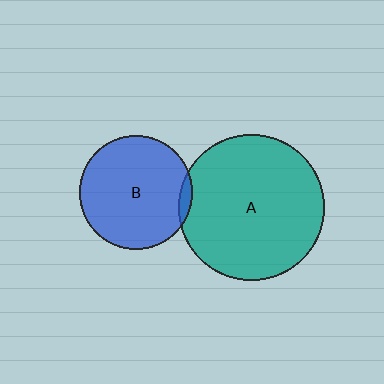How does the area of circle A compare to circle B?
Approximately 1.6 times.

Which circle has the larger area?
Circle A (teal).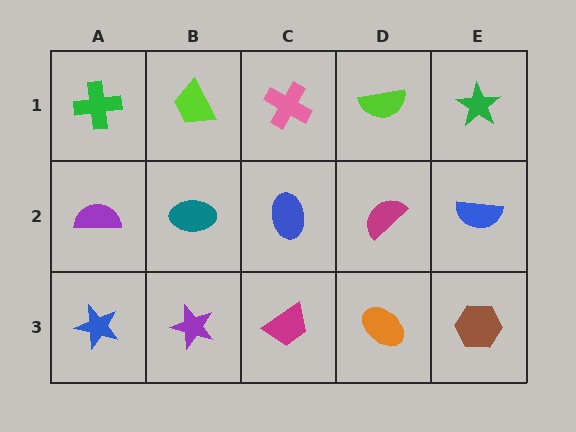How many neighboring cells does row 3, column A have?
2.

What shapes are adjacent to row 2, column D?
A lime semicircle (row 1, column D), an orange ellipse (row 3, column D), a blue ellipse (row 2, column C), a blue semicircle (row 2, column E).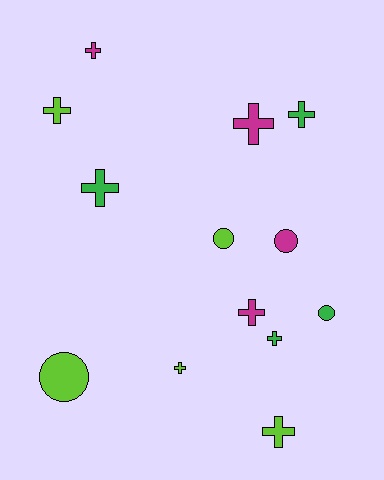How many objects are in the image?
There are 13 objects.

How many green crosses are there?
There are 3 green crosses.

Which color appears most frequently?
Lime, with 5 objects.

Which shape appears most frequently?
Cross, with 9 objects.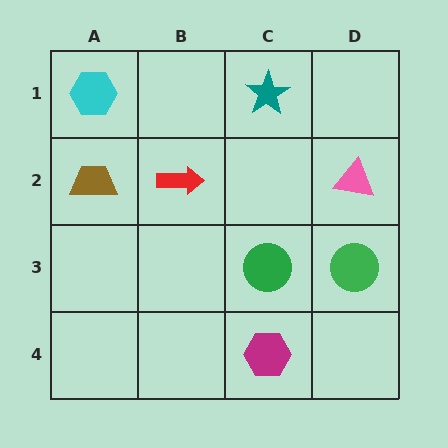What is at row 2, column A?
A brown trapezoid.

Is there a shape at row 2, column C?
No, that cell is empty.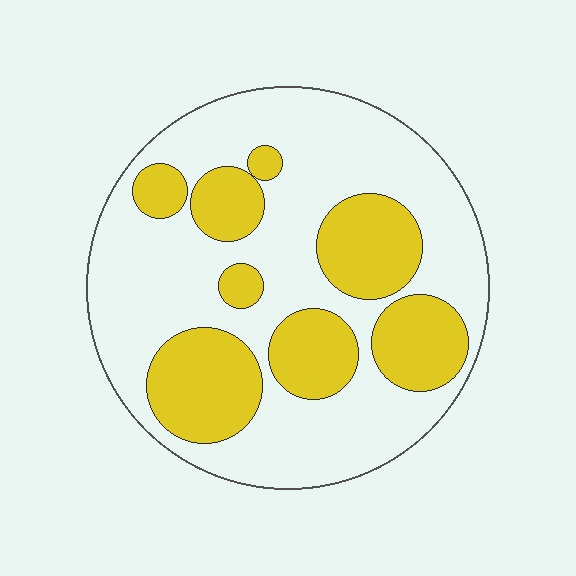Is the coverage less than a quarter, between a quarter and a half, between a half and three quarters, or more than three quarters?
Between a quarter and a half.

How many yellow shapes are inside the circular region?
8.